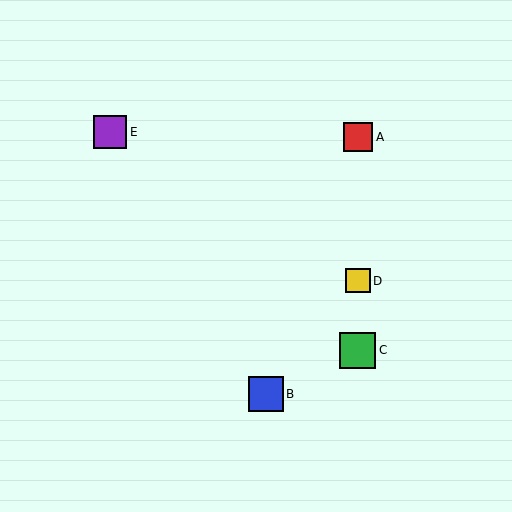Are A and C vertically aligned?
Yes, both are at x≈358.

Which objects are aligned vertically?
Objects A, C, D are aligned vertically.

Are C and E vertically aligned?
No, C is at x≈358 and E is at x≈110.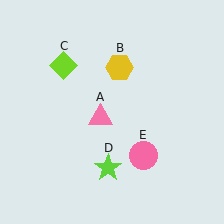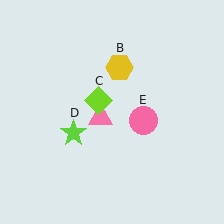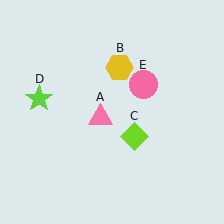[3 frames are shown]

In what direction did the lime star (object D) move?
The lime star (object D) moved up and to the left.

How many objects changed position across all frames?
3 objects changed position: lime diamond (object C), lime star (object D), pink circle (object E).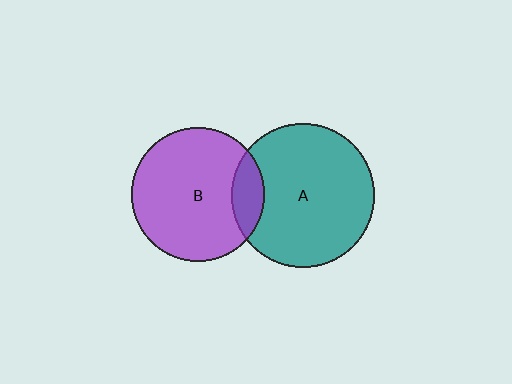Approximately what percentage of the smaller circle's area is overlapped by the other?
Approximately 15%.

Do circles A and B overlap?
Yes.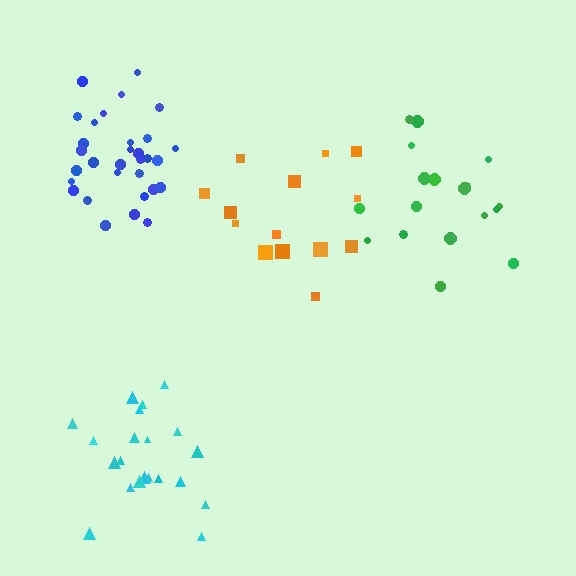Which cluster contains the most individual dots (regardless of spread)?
Blue (33).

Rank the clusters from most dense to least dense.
blue, green, cyan, orange.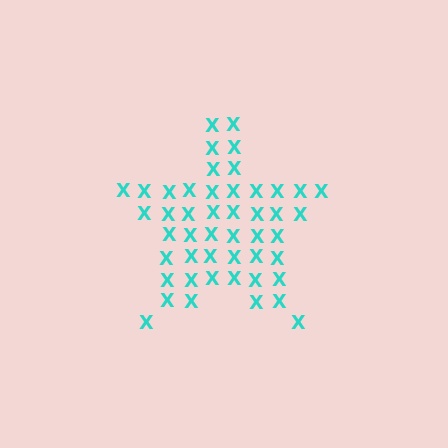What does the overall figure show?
The overall figure shows a star.